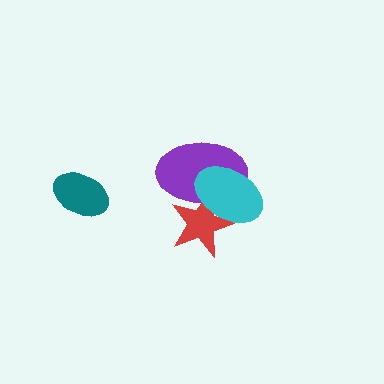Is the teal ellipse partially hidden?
No, no other shape covers it.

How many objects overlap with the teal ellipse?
0 objects overlap with the teal ellipse.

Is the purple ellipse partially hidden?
Yes, it is partially covered by another shape.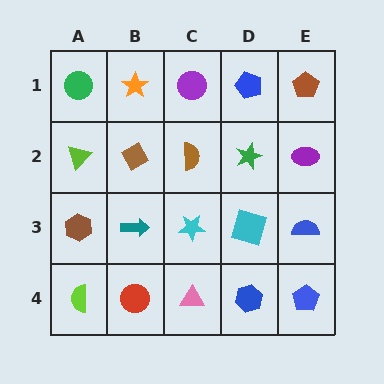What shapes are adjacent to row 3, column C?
A brown semicircle (row 2, column C), a pink triangle (row 4, column C), a teal arrow (row 3, column B), a cyan square (row 3, column D).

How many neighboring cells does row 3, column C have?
4.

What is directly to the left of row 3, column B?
A brown hexagon.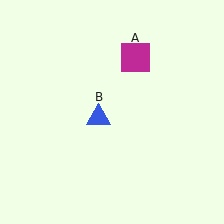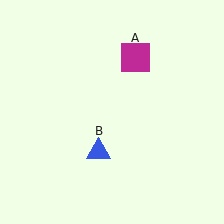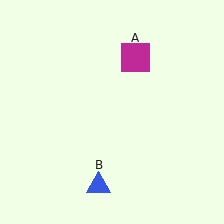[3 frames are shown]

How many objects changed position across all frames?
1 object changed position: blue triangle (object B).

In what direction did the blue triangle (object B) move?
The blue triangle (object B) moved down.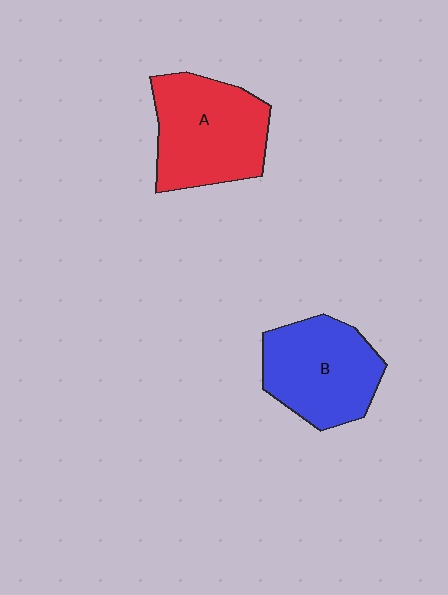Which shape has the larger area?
Shape A (red).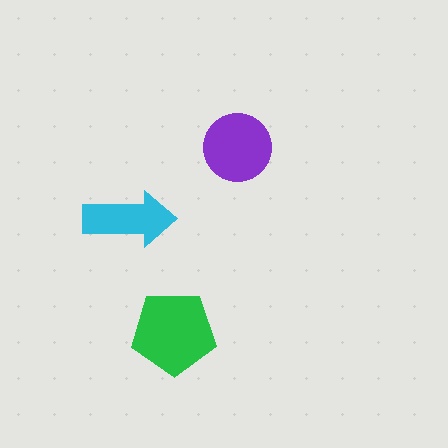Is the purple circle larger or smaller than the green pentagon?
Smaller.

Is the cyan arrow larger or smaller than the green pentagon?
Smaller.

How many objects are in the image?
There are 3 objects in the image.